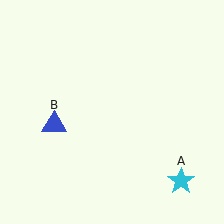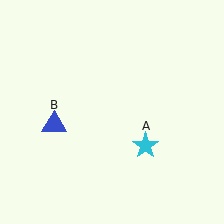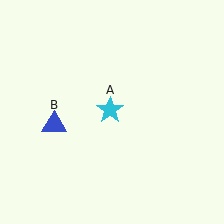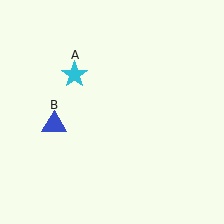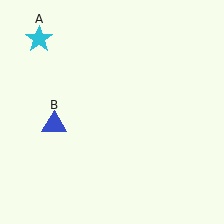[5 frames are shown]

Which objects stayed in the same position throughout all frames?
Blue triangle (object B) remained stationary.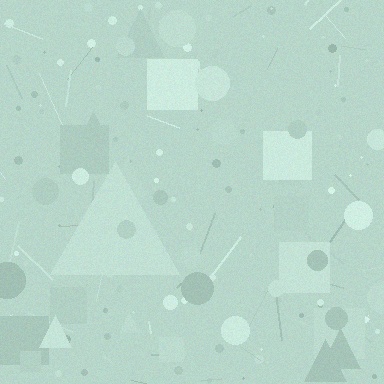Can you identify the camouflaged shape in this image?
The camouflaged shape is a triangle.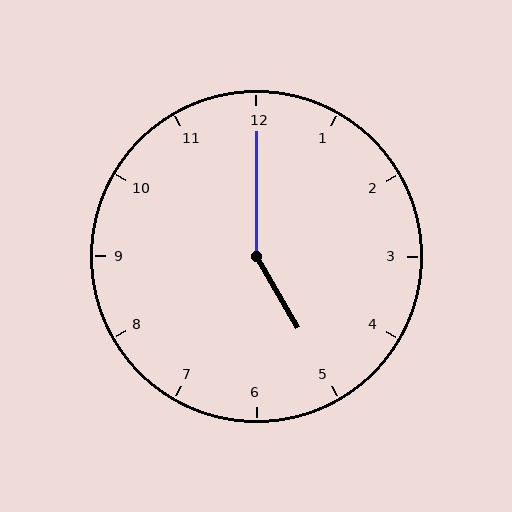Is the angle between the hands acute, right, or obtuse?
It is obtuse.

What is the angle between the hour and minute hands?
Approximately 150 degrees.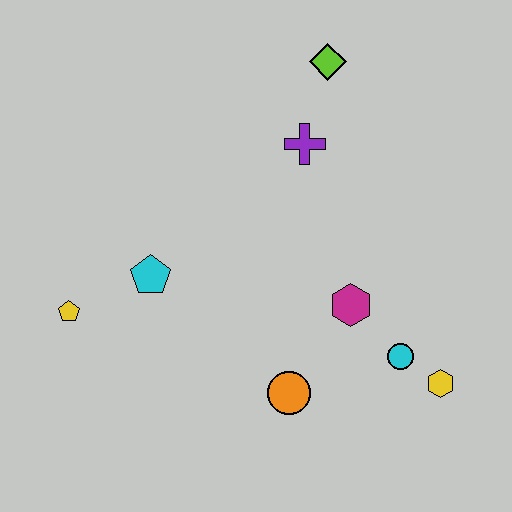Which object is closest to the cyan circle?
The yellow hexagon is closest to the cyan circle.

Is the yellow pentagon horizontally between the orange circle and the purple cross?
No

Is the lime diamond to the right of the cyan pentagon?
Yes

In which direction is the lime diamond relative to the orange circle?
The lime diamond is above the orange circle.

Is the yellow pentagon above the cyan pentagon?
No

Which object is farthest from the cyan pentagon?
The yellow hexagon is farthest from the cyan pentagon.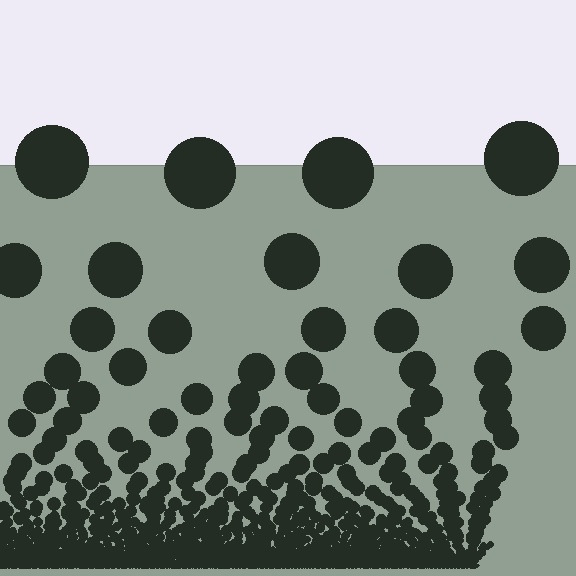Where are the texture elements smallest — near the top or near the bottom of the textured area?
Near the bottom.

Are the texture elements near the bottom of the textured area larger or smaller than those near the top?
Smaller. The gradient is inverted — elements near the bottom are smaller and denser.